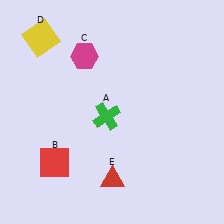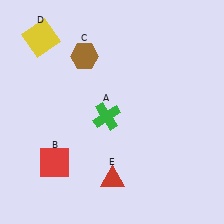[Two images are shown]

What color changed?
The hexagon (C) changed from magenta in Image 1 to brown in Image 2.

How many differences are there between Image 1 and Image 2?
There is 1 difference between the two images.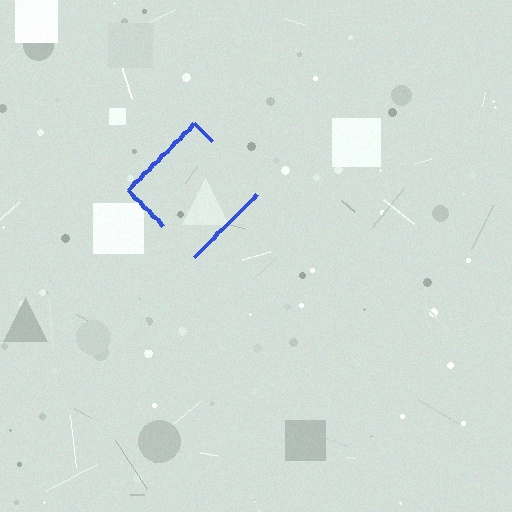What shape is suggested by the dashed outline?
The dashed outline suggests a diamond.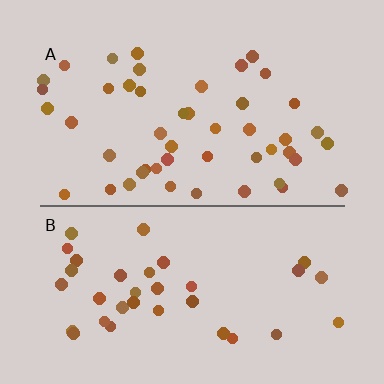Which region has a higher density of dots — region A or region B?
A (the top).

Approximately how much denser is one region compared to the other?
Approximately 1.3× — region A over region B.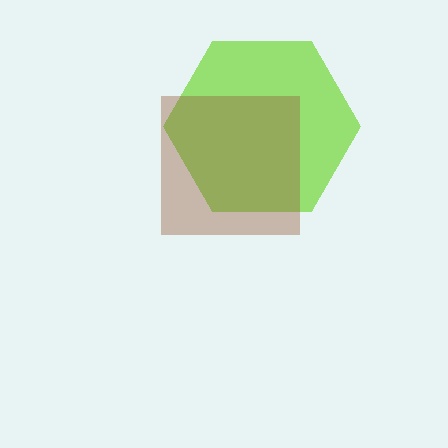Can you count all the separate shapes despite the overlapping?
Yes, there are 2 separate shapes.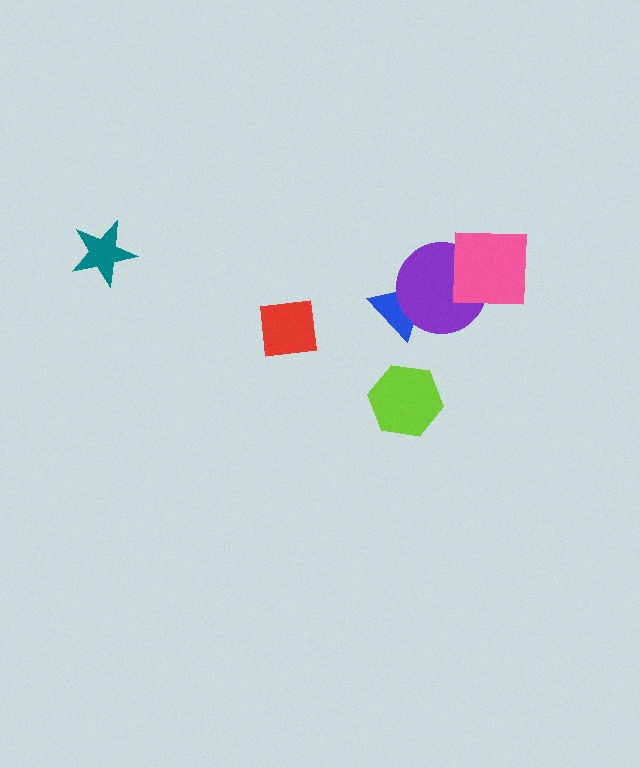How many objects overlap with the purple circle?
2 objects overlap with the purple circle.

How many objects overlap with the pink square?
1 object overlaps with the pink square.